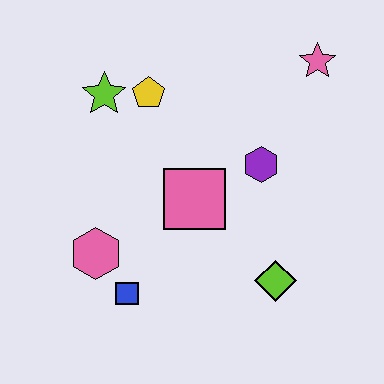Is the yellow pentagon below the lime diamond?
No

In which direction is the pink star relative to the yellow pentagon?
The pink star is to the right of the yellow pentagon.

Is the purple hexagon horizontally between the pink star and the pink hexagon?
Yes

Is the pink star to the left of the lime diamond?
No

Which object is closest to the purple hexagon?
The pink square is closest to the purple hexagon.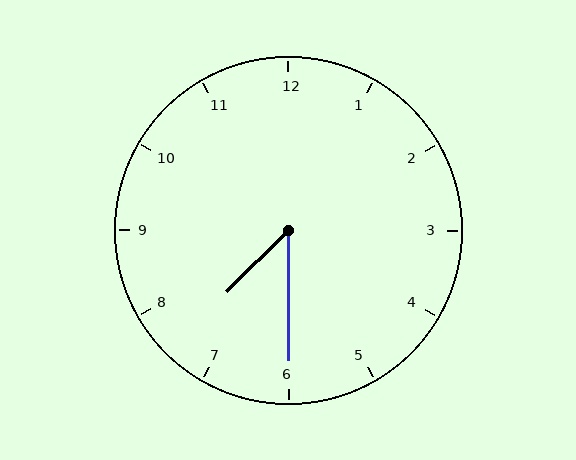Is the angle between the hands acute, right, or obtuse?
It is acute.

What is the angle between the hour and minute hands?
Approximately 45 degrees.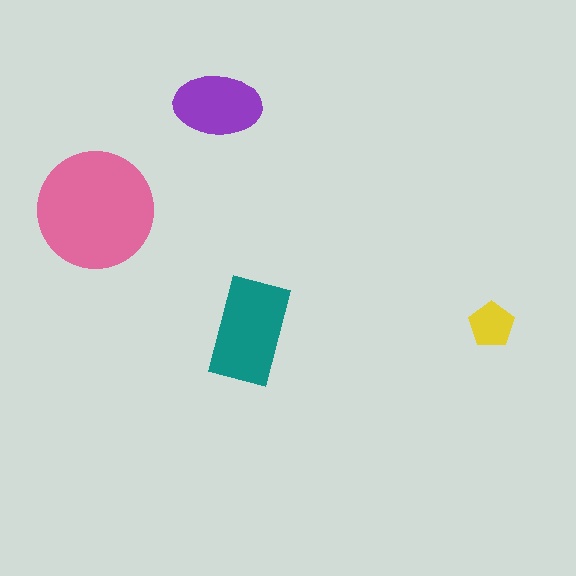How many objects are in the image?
There are 4 objects in the image.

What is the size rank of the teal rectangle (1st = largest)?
2nd.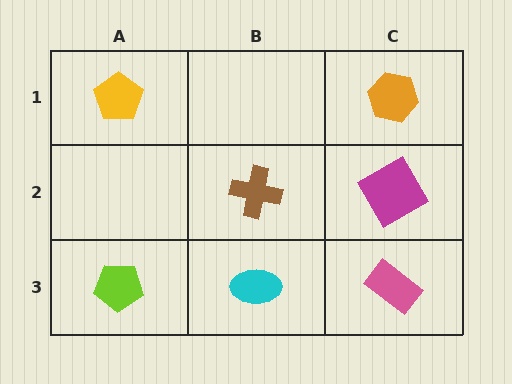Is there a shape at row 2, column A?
No, that cell is empty.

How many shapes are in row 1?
2 shapes.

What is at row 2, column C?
A magenta square.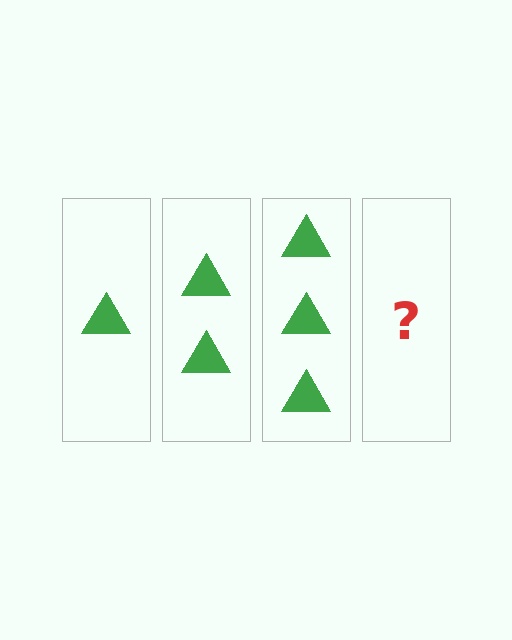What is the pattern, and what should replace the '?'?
The pattern is that each step adds one more triangle. The '?' should be 4 triangles.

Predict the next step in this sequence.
The next step is 4 triangles.